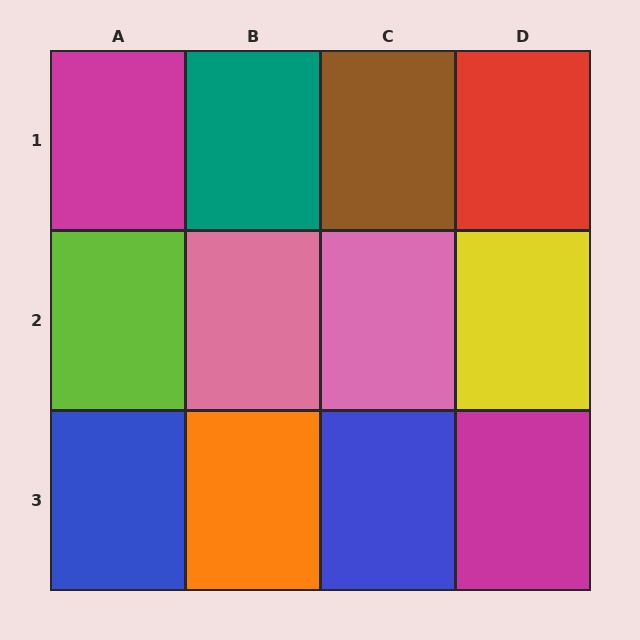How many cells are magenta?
2 cells are magenta.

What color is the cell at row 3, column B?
Orange.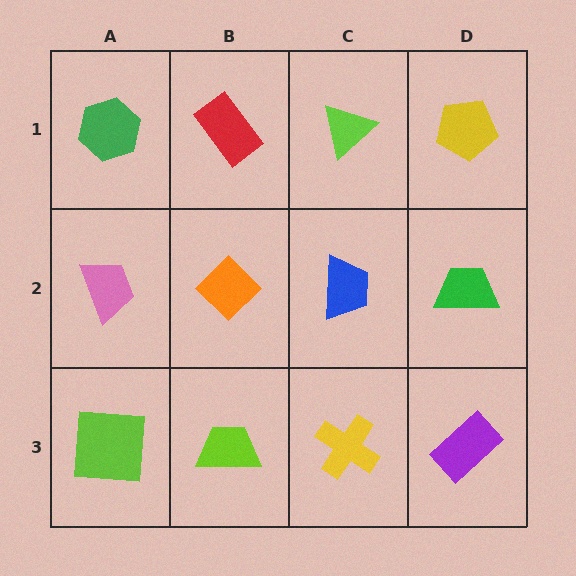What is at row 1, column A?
A green hexagon.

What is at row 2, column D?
A green trapezoid.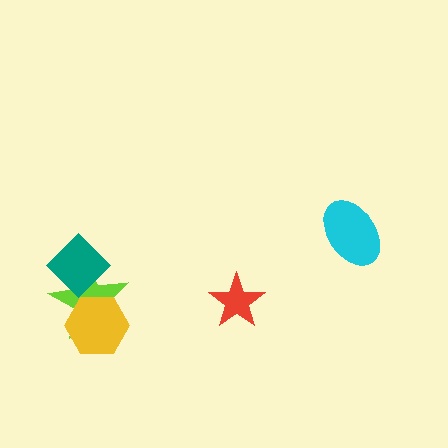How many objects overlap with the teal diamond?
1 object overlaps with the teal diamond.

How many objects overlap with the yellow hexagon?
1 object overlaps with the yellow hexagon.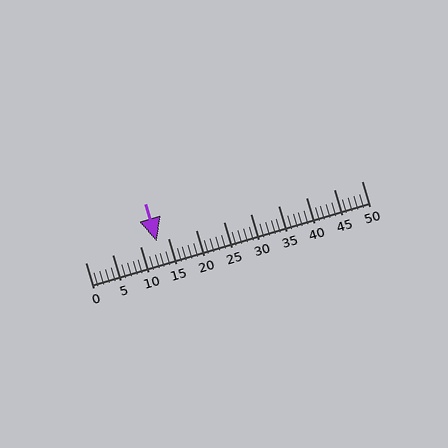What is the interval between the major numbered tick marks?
The major tick marks are spaced 5 units apart.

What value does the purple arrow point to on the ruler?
The purple arrow points to approximately 13.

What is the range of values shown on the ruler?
The ruler shows values from 0 to 50.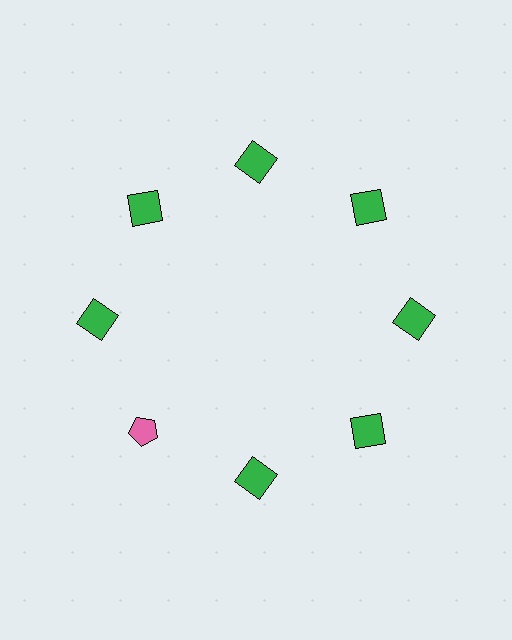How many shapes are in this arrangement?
There are 8 shapes arranged in a ring pattern.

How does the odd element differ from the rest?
It differs in both color (pink instead of green) and shape (pentagon instead of square).